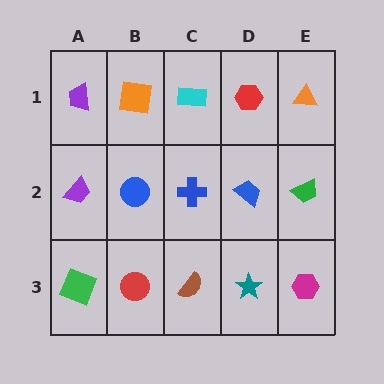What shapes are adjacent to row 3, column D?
A blue trapezoid (row 2, column D), a brown semicircle (row 3, column C), a magenta hexagon (row 3, column E).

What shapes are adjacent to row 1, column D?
A blue trapezoid (row 2, column D), a cyan rectangle (row 1, column C), an orange triangle (row 1, column E).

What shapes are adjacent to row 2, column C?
A cyan rectangle (row 1, column C), a brown semicircle (row 3, column C), a blue circle (row 2, column B), a blue trapezoid (row 2, column D).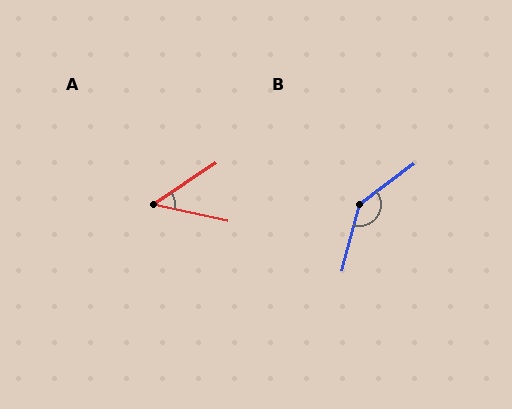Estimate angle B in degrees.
Approximately 142 degrees.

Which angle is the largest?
B, at approximately 142 degrees.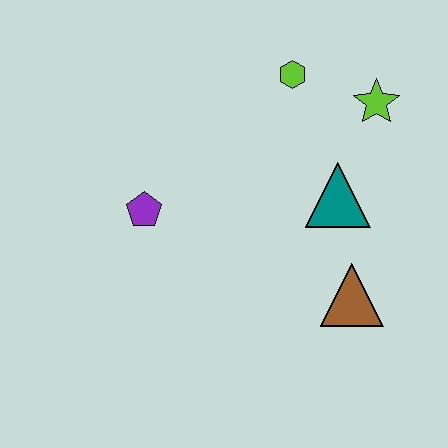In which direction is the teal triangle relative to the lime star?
The teal triangle is below the lime star.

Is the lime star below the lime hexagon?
Yes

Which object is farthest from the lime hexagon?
The brown triangle is farthest from the lime hexagon.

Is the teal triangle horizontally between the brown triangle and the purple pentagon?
Yes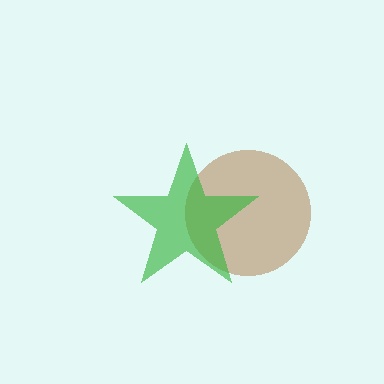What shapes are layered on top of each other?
The layered shapes are: a brown circle, a green star.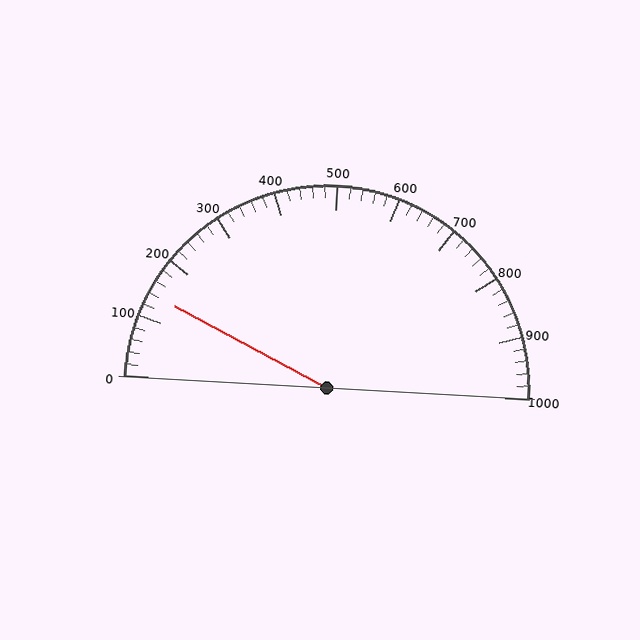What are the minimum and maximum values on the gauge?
The gauge ranges from 0 to 1000.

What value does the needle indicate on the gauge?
The needle indicates approximately 140.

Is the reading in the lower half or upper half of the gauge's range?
The reading is in the lower half of the range (0 to 1000).